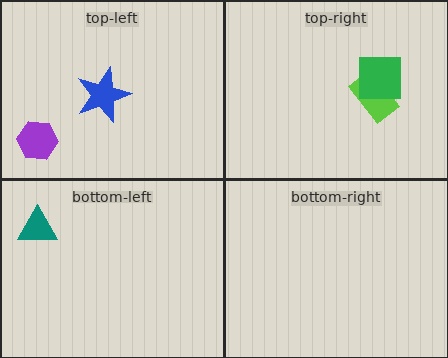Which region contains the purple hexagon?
The top-left region.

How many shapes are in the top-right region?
2.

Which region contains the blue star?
The top-left region.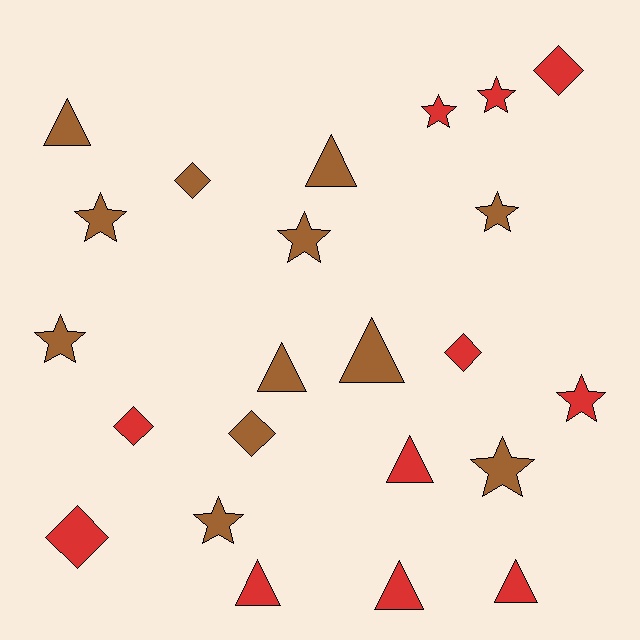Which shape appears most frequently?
Star, with 9 objects.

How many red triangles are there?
There are 4 red triangles.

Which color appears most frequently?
Brown, with 12 objects.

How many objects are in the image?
There are 23 objects.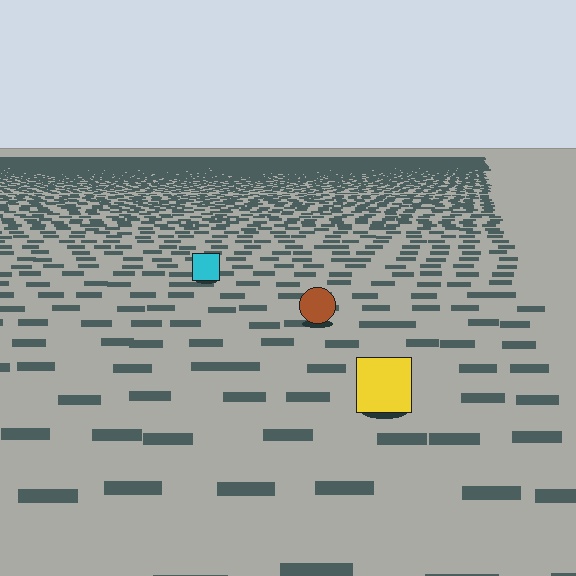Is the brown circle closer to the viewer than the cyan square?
Yes. The brown circle is closer — you can tell from the texture gradient: the ground texture is coarser near it.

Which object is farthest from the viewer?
The cyan square is farthest from the viewer. It appears smaller and the ground texture around it is denser.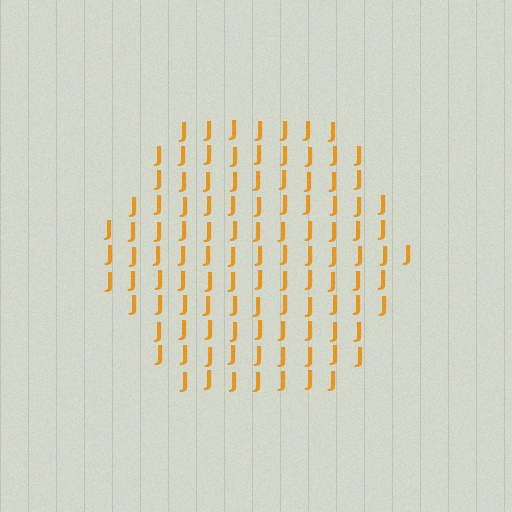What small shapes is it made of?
It is made of small letter J's.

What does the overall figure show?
The overall figure shows a hexagon.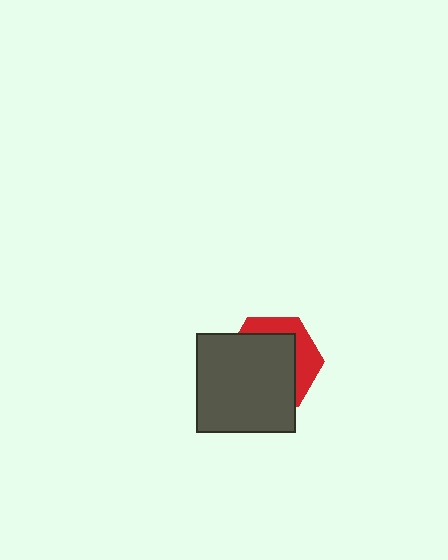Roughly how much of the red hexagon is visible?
A small part of it is visible (roughly 33%).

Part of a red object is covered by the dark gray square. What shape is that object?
It is a hexagon.